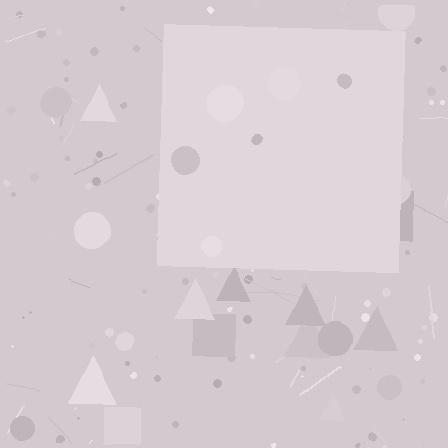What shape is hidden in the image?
A square is hidden in the image.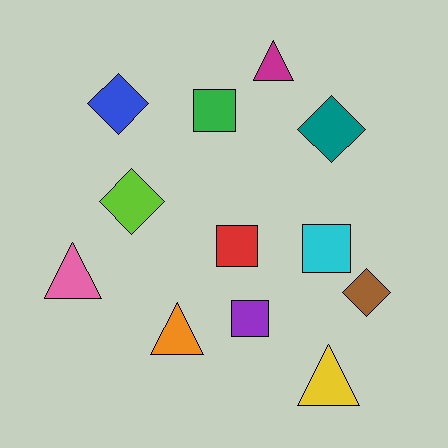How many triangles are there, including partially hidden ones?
There are 4 triangles.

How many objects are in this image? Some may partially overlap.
There are 12 objects.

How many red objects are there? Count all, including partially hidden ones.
There is 1 red object.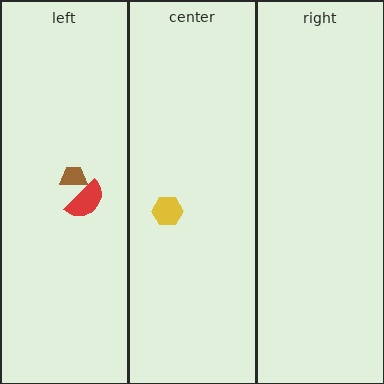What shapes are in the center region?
The yellow hexagon.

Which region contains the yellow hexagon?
The center region.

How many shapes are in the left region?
2.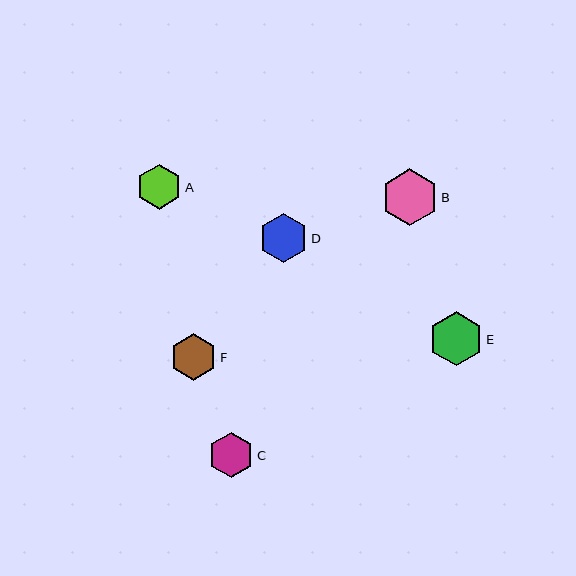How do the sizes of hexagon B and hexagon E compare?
Hexagon B and hexagon E are approximately the same size.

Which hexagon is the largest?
Hexagon B is the largest with a size of approximately 57 pixels.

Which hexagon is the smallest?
Hexagon C is the smallest with a size of approximately 45 pixels.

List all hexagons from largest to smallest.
From largest to smallest: B, E, D, F, A, C.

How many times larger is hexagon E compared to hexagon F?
Hexagon E is approximately 1.2 times the size of hexagon F.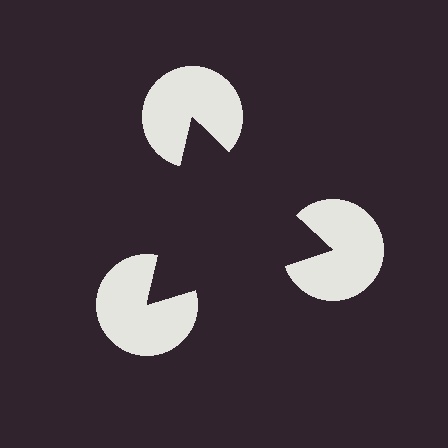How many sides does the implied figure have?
3 sides.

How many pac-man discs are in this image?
There are 3 — one at each vertex of the illusory triangle.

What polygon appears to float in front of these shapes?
An illusory triangle — its edges are inferred from the aligned wedge cuts in the pac-man discs, not physically drawn.